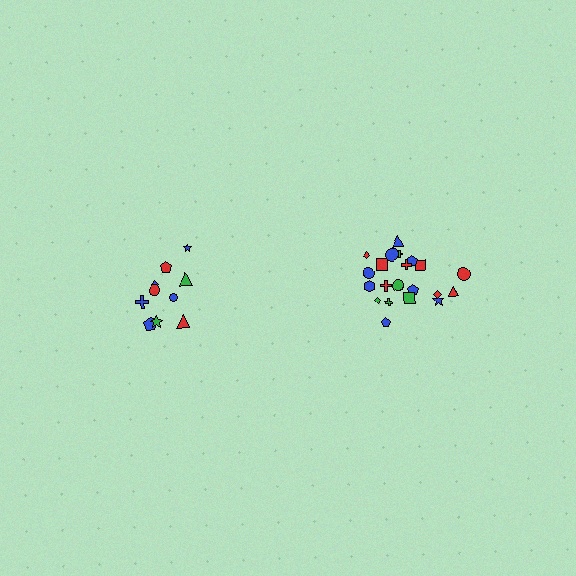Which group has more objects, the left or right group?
The right group.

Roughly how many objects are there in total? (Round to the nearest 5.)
Roughly 30 objects in total.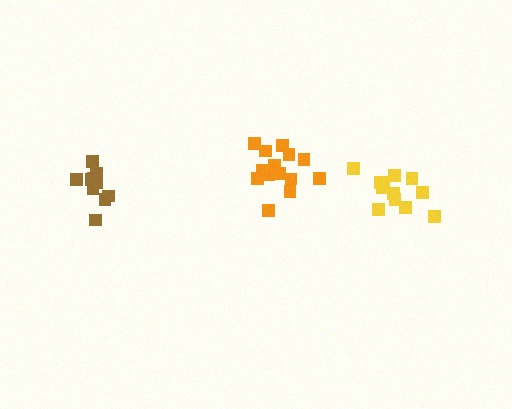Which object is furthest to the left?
The brown cluster is leftmost.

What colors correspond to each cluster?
The clusters are colored: brown, yellow, orange.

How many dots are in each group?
Group 1: 12 dots, Group 2: 12 dots, Group 3: 14 dots (38 total).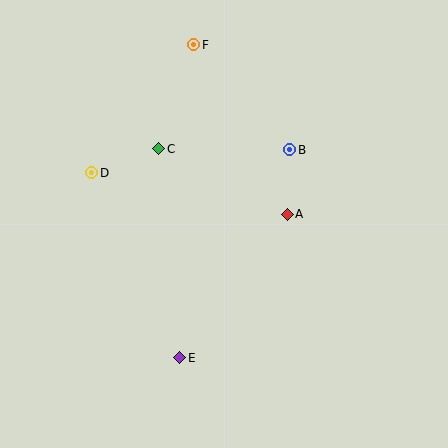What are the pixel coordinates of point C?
Point C is at (159, 149).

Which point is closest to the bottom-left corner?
Point E is closest to the bottom-left corner.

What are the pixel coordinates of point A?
Point A is at (287, 214).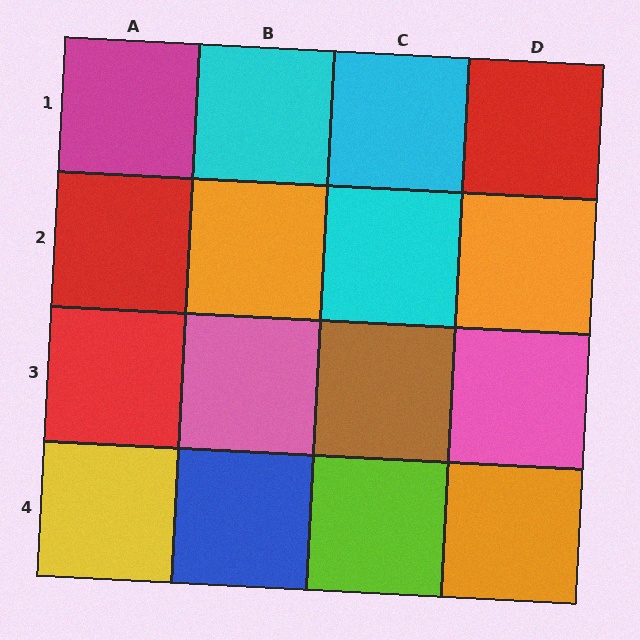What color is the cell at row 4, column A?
Yellow.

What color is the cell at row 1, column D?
Red.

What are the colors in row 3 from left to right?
Red, pink, brown, pink.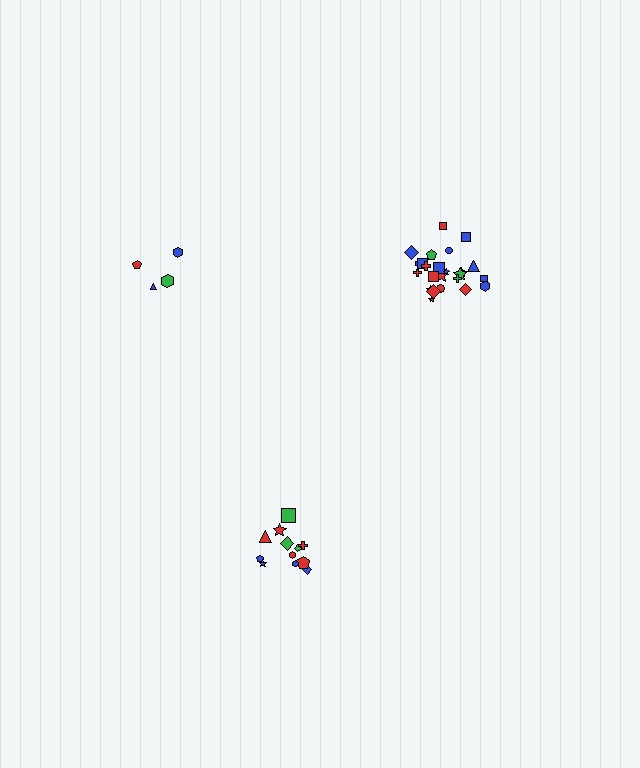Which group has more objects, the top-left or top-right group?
The top-right group.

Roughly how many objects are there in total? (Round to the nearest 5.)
Roughly 40 objects in total.